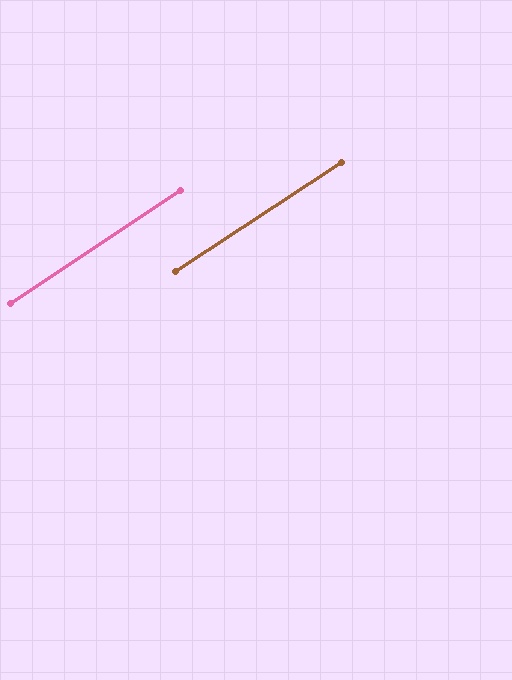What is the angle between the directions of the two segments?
Approximately 0 degrees.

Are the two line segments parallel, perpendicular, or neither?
Parallel — their directions differ by only 0.3°.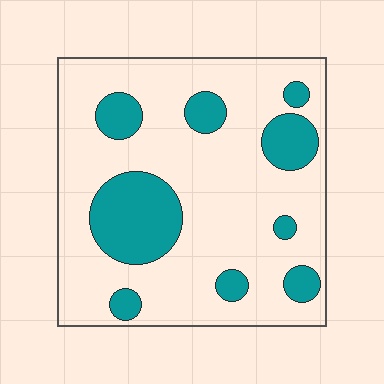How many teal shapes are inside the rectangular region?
9.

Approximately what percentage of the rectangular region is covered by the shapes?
Approximately 25%.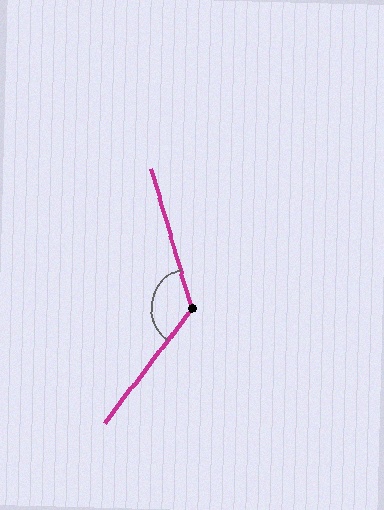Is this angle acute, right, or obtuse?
It is obtuse.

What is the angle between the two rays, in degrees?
Approximately 126 degrees.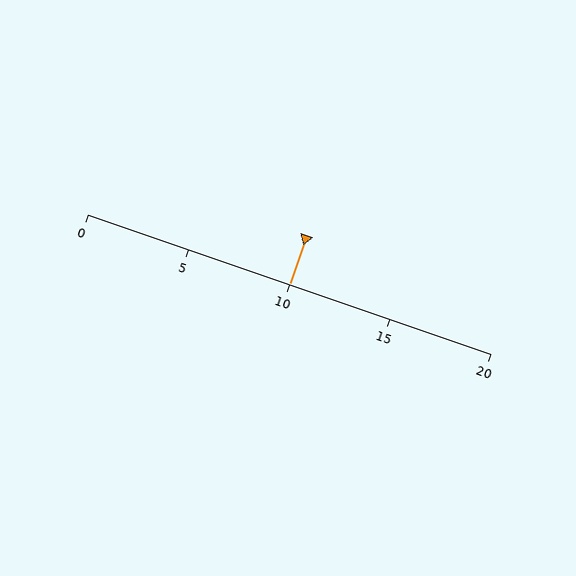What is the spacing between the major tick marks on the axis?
The major ticks are spaced 5 apart.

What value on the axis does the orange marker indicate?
The marker indicates approximately 10.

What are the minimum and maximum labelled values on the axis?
The axis runs from 0 to 20.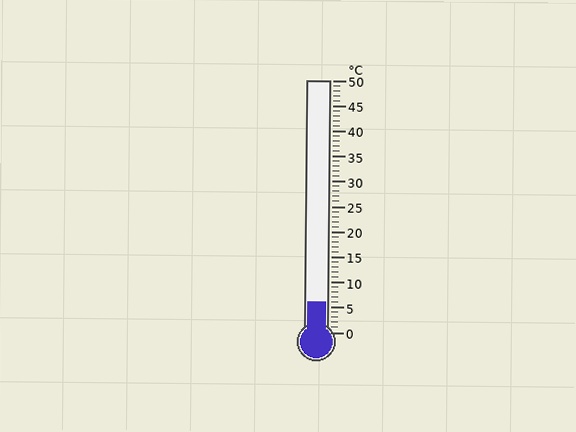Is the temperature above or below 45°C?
The temperature is below 45°C.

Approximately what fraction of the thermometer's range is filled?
The thermometer is filled to approximately 10% of its range.